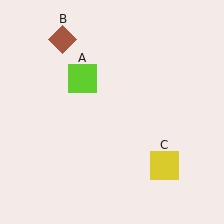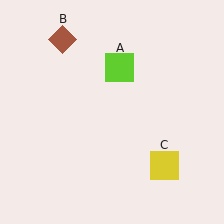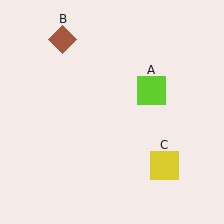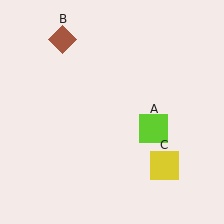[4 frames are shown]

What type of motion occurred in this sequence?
The lime square (object A) rotated clockwise around the center of the scene.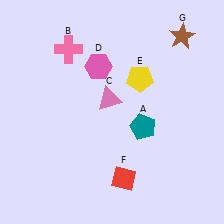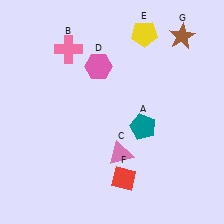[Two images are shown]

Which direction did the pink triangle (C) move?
The pink triangle (C) moved down.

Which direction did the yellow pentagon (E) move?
The yellow pentagon (E) moved up.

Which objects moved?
The objects that moved are: the pink triangle (C), the yellow pentagon (E).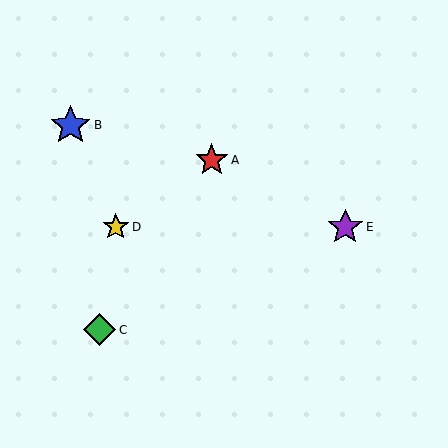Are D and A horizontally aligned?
No, D is at y≈227 and A is at y≈160.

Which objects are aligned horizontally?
Objects D, E are aligned horizontally.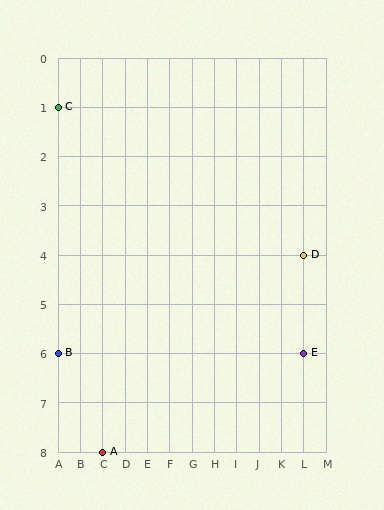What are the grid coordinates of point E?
Point E is at grid coordinates (L, 6).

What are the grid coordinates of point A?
Point A is at grid coordinates (C, 8).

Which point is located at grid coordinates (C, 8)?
Point A is at (C, 8).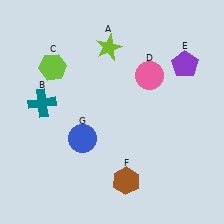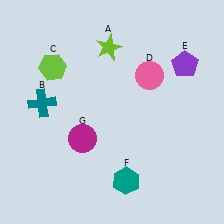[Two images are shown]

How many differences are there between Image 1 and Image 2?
There are 2 differences between the two images.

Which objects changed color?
F changed from brown to teal. G changed from blue to magenta.